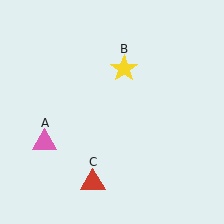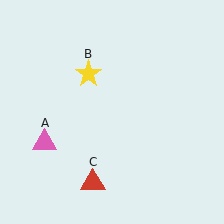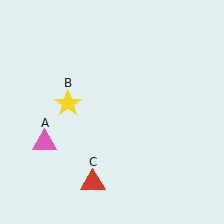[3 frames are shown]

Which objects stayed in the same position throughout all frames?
Pink triangle (object A) and red triangle (object C) remained stationary.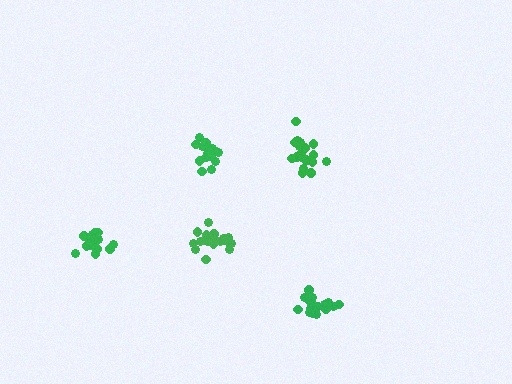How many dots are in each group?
Group 1: 21 dots, Group 2: 18 dots, Group 3: 17 dots, Group 4: 20 dots, Group 5: 20 dots (96 total).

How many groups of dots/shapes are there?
There are 5 groups.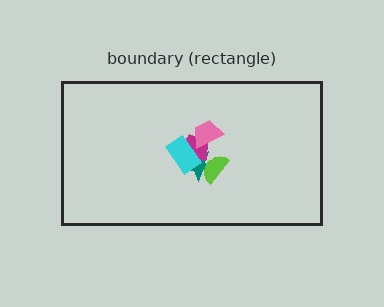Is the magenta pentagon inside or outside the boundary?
Inside.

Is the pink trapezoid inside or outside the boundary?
Inside.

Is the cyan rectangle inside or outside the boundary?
Inside.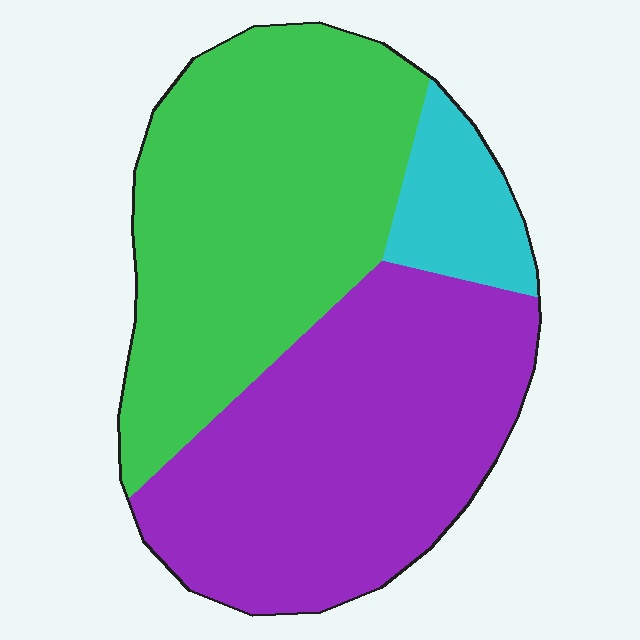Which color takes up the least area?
Cyan, at roughly 10%.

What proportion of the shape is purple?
Purple covers about 45% of the shape.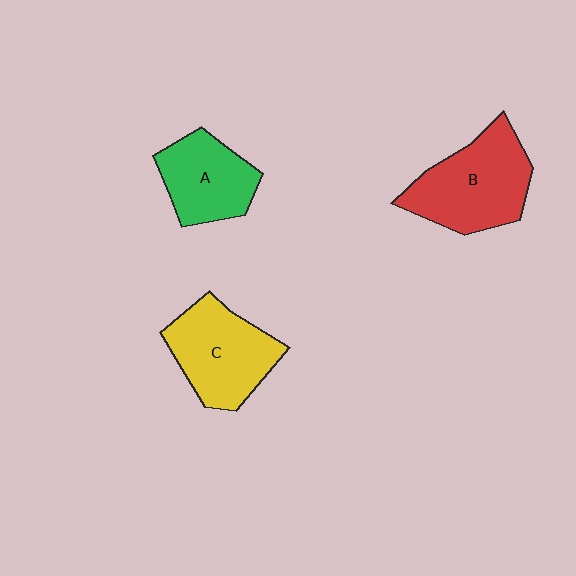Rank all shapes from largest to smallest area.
From largest to smallest: B (red), C (yellow), A (green).